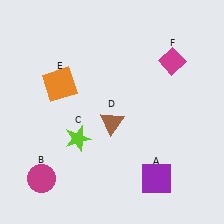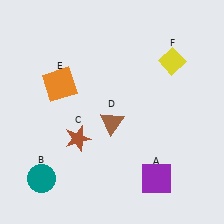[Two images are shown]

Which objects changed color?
B changed from magenta to teal. C changed from lime to brown. F changed from magenta to yellow.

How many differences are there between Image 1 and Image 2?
There are 3 differences between the two images.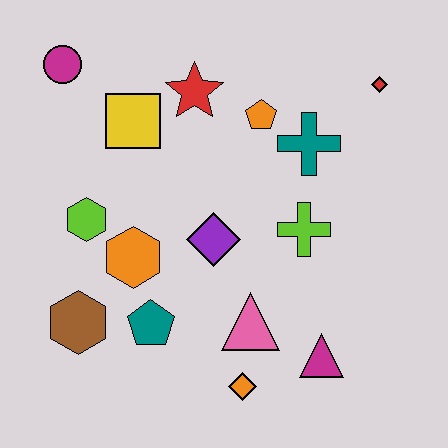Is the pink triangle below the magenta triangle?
No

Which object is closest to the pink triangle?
The orange diamond is closest to the pink triangle.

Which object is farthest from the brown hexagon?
The red diamond is farthest from the brown hexagon.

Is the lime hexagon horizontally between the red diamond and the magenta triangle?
No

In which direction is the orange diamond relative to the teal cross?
The orange diamond is below the teal cross.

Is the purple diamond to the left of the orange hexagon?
No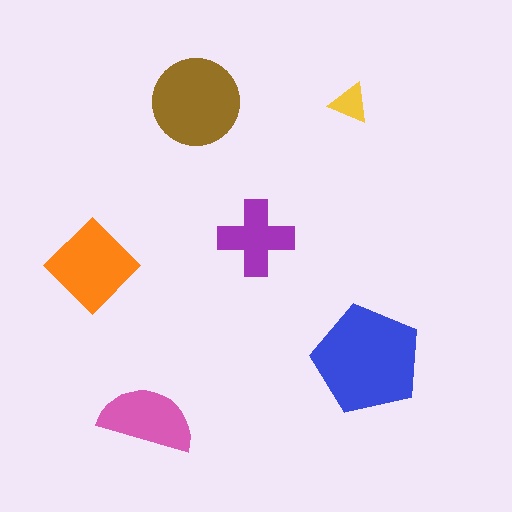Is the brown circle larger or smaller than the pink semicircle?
Larger.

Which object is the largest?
The blue pentagon.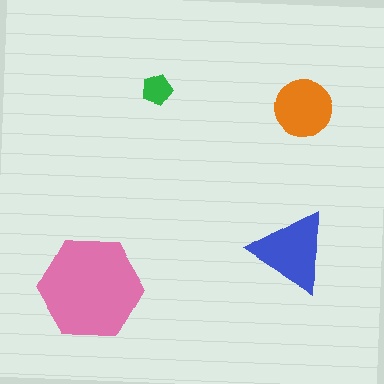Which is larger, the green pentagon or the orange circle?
The orange circle.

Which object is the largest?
The pink hexagon.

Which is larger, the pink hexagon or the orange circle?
The pink hexagon.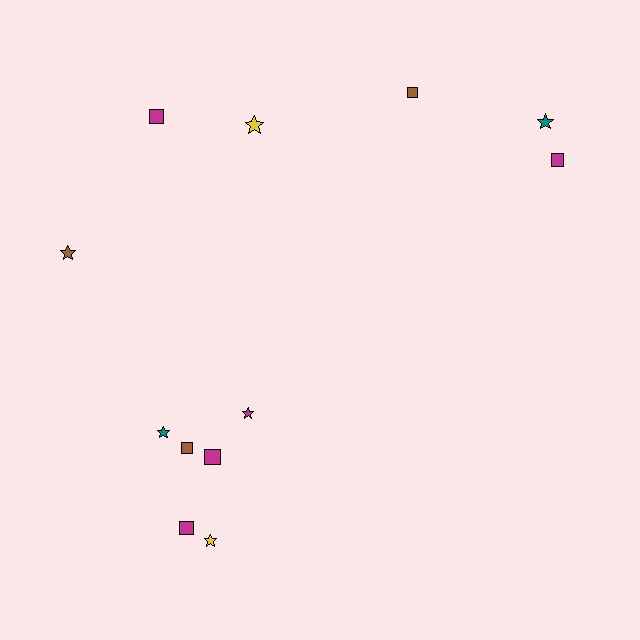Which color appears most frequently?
Magenta, with 5 objects.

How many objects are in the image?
There are 12 objects.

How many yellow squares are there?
There are no yellow squares.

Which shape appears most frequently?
Square, with 6 objects.